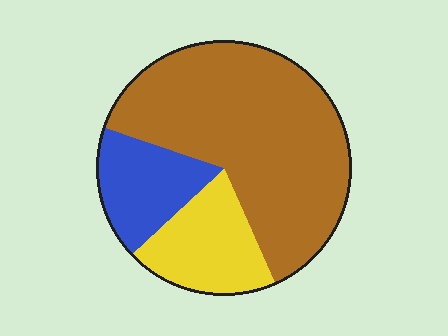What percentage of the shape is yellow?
Yellow covers about 20% of the shape.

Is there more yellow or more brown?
Brown.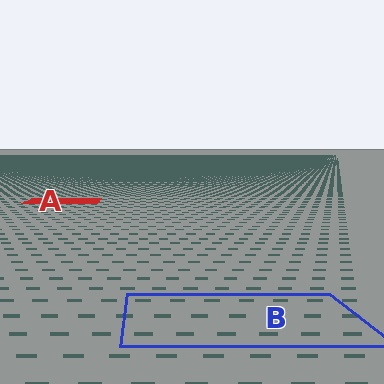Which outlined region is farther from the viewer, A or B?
Region A is farther from the viewer — the texture elements inside it appear smaller and more densely packed.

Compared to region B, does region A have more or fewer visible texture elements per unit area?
Region A has more texture elements per unit area — they are packed more densely because it is farther away.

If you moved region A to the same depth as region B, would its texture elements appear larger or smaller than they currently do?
They would appear larger. At a closer depth, the same texture elements are projected at a bigger on-screen size.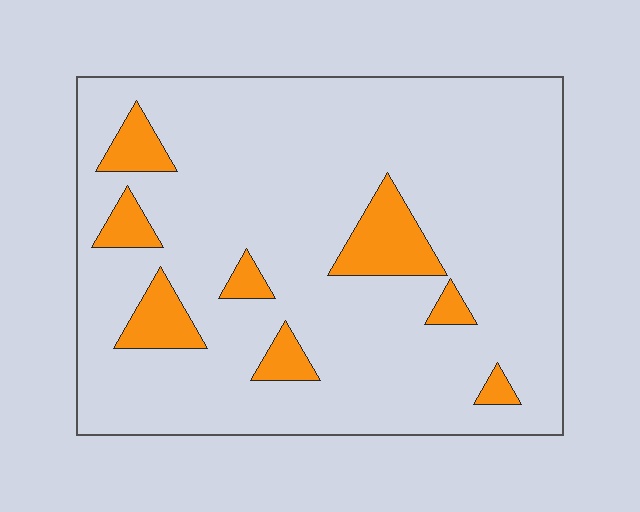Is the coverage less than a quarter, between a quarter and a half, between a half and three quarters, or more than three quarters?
Less than a quarter.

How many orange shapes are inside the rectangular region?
8.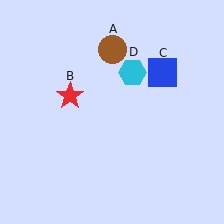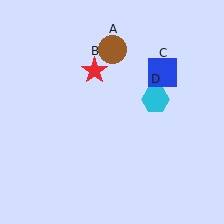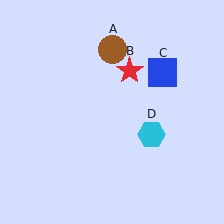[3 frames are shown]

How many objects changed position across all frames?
2 objects changed position: red star (object B), cyan hexagon (object D).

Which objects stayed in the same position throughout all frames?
Brown circle (object A) and blue square (object C) remained stationary.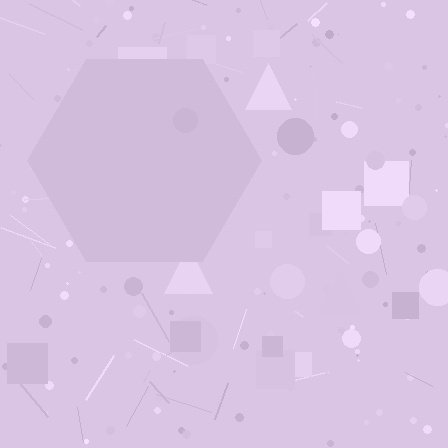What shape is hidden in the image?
A hexagon is hidden in the image.